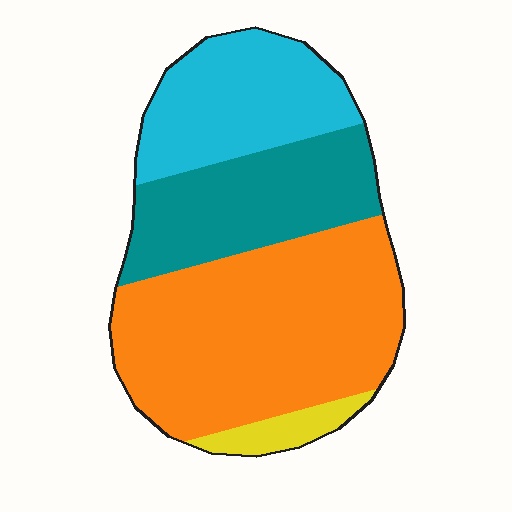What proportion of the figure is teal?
Teal covers about 25% of the figure.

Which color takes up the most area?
Orange, at roughly 50%.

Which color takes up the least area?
Yellow, at roughly 5%.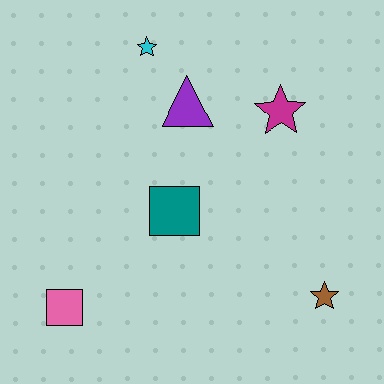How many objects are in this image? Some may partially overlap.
There are 6 objects.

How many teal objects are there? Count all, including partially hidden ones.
There is 1 teal object.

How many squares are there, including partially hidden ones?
There are 2 squares.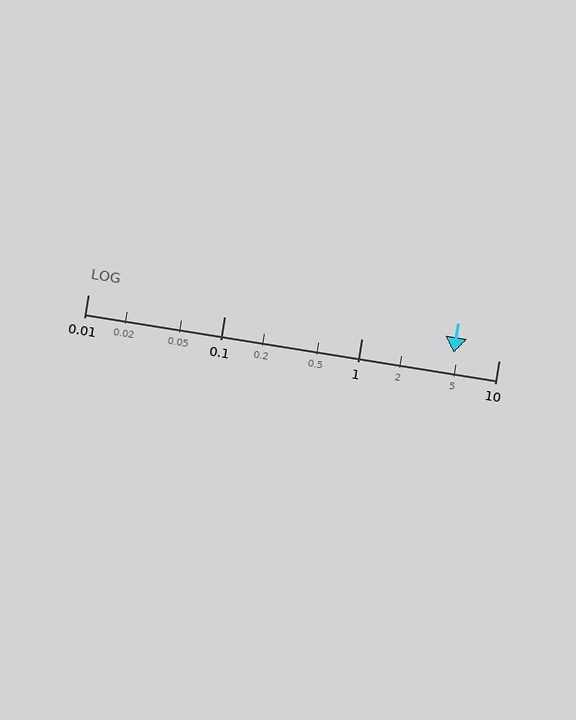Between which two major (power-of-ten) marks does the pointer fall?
The pointer is between 1 and 10.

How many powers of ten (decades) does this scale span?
The scale spans 3 decades, from 0.01 to 10.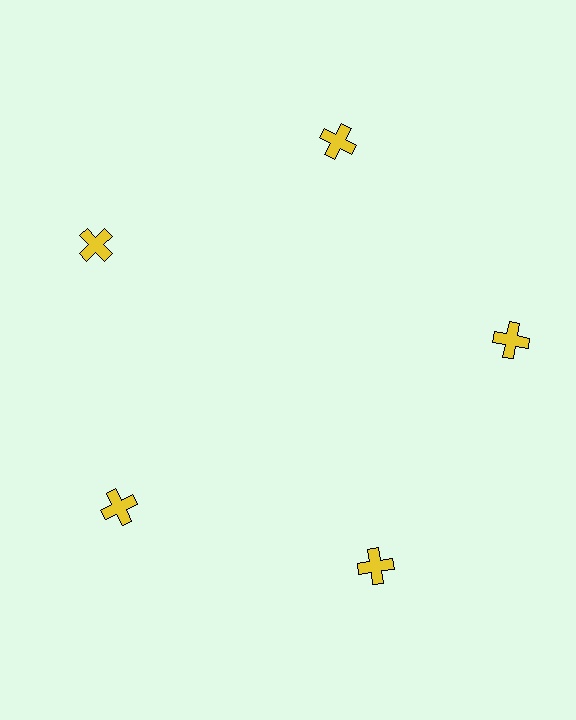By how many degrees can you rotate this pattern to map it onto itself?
The pattern maps onto itself every 72 degrees of rotation.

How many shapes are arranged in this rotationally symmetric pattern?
There are 5 shapes, arranged in 5 groups of 1.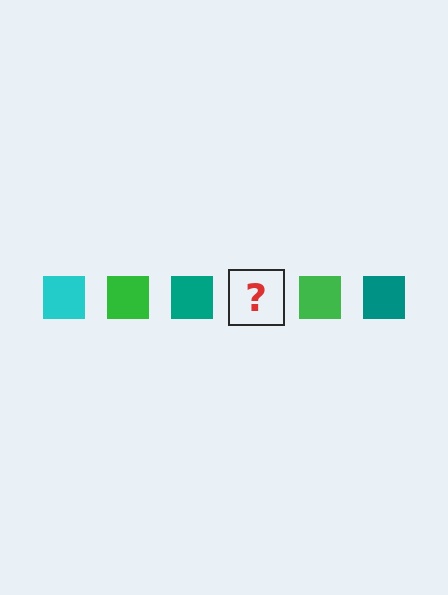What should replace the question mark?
The question mark should be replaced with a cyan square.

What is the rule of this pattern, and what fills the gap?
The rule is that the pattern cycles through cyan, green, teal squares. The gap should be filled with a cyan square.